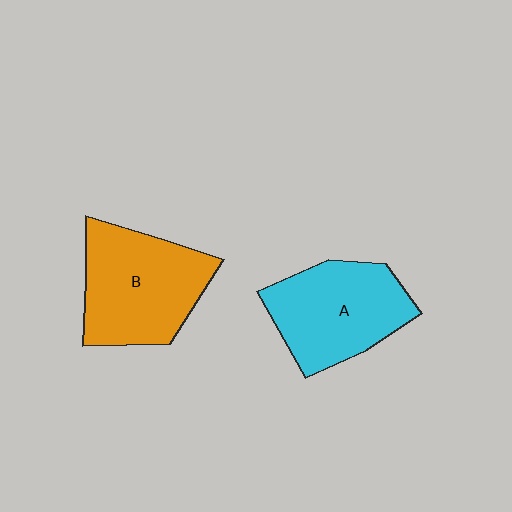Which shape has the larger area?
Shape B (orange).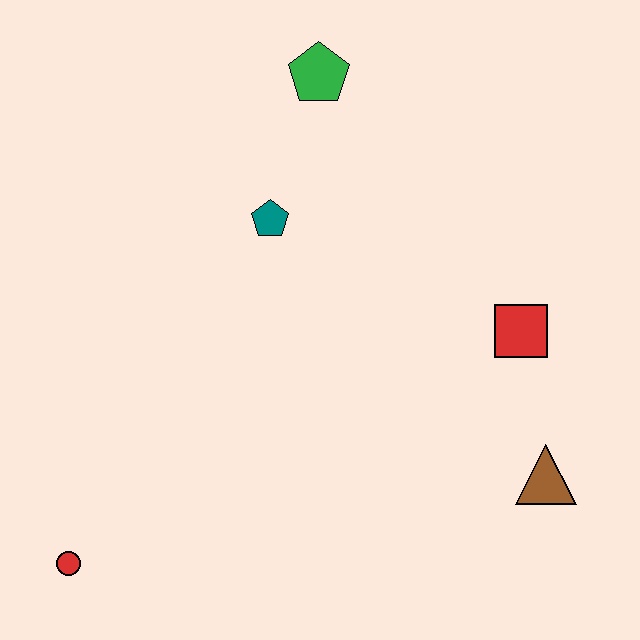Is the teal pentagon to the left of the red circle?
No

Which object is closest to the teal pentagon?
The green pentagon is closest to the teal pentagon.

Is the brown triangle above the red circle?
Yes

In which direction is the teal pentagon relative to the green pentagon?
The teal pentagon is below the green pentagon.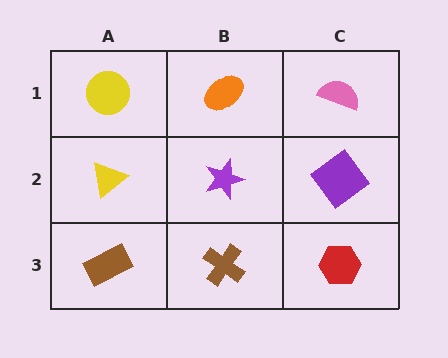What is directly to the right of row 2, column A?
A purple star.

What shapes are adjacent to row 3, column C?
A purple diamond (row 2, column C), a brown cross (row 3, column B).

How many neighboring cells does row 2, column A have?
3.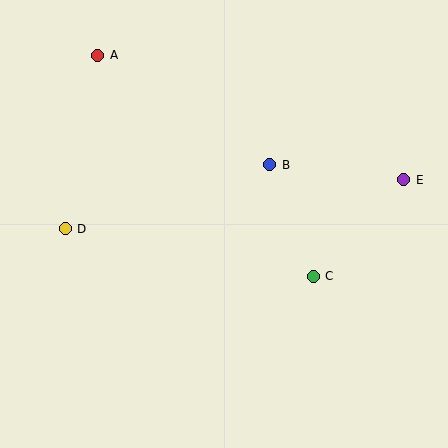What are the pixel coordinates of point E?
Point E is at (404, 180).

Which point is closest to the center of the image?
Point B at (270, 165) is closest to the center.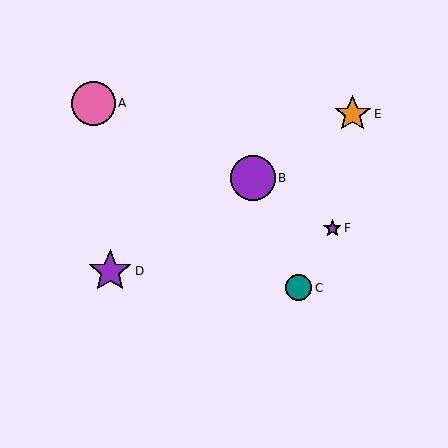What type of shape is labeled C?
Shape C is a teal circle.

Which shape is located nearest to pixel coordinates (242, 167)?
The purple circle (labeled B) at (253, 178) is nearest to that location.